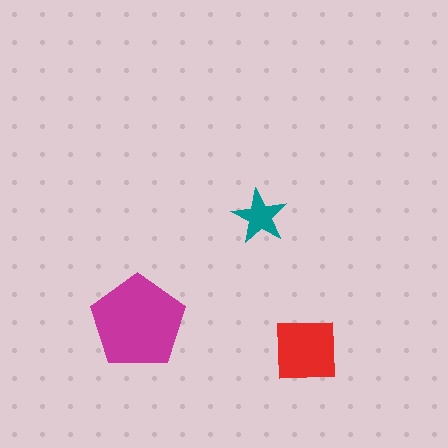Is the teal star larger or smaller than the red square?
Smaller.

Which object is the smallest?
The teal star.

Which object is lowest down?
The red square is bottommost.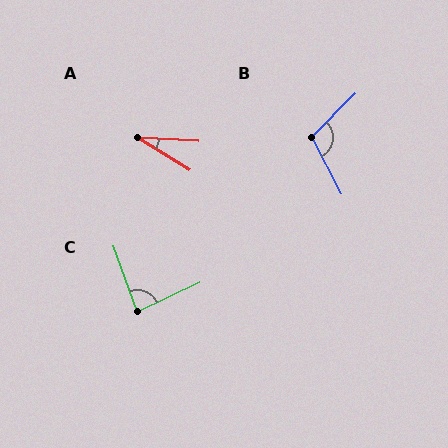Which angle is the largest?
B, at approximately 107 degrees.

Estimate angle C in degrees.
Approximately 84 degrees.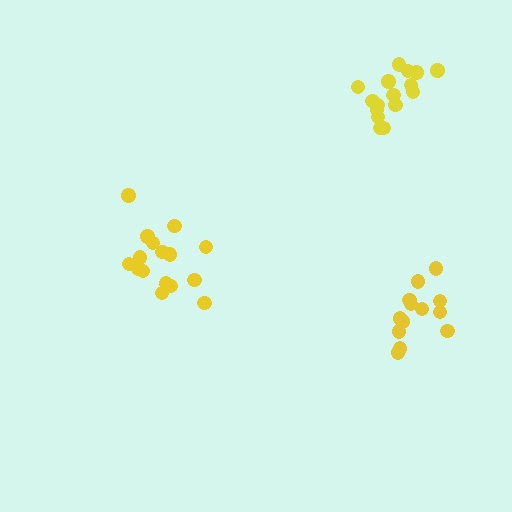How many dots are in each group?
Group 1: 13 dots, Group 2: 16 dots, Group 3: 16 dots (45 total).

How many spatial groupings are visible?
There are 3 spatial groupings.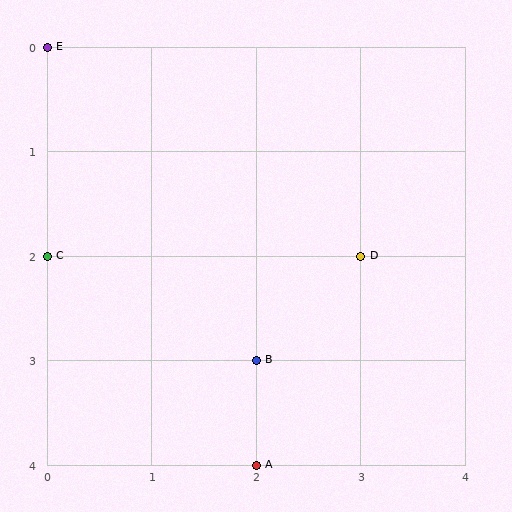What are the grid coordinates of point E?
Point E is at grid coordinates (0, 0).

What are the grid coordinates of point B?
Point B is at grid coordinates (2, 3).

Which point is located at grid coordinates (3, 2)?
Point D is at (3, 2).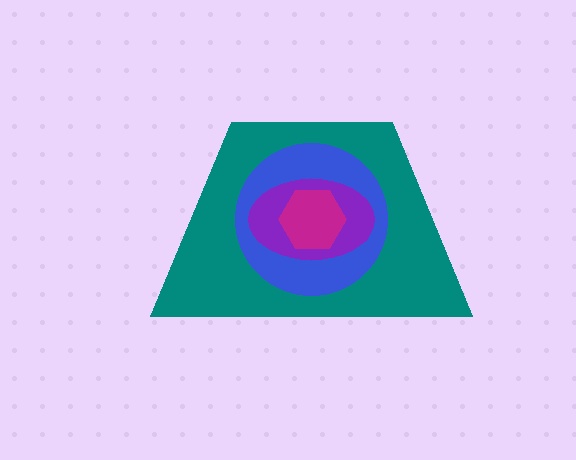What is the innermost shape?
The magenta hexagon.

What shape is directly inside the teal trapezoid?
The blue circle.